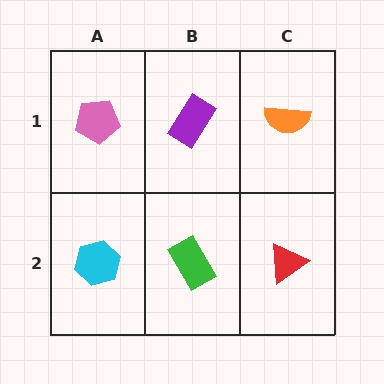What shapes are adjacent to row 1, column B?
A green rectangle (row 2, column B), a pink pentagon (row 1, column A), an orange semicircle (row 1, column C).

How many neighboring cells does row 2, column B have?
3.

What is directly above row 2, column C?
An orange semicircle.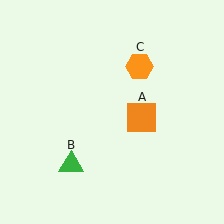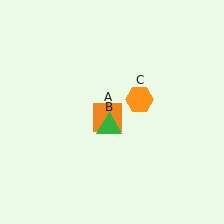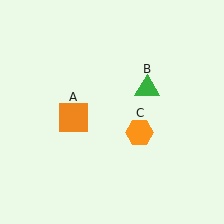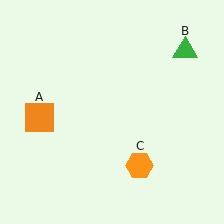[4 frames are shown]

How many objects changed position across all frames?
3 objects changed position: orange square (object A), green triangle (object B), orange hexagon (object C).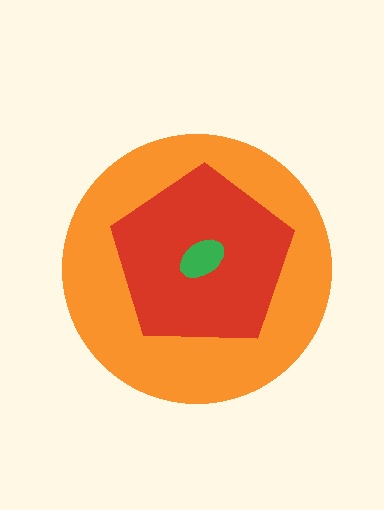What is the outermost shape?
The orange circle.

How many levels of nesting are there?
3.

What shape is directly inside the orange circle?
The red pentagon.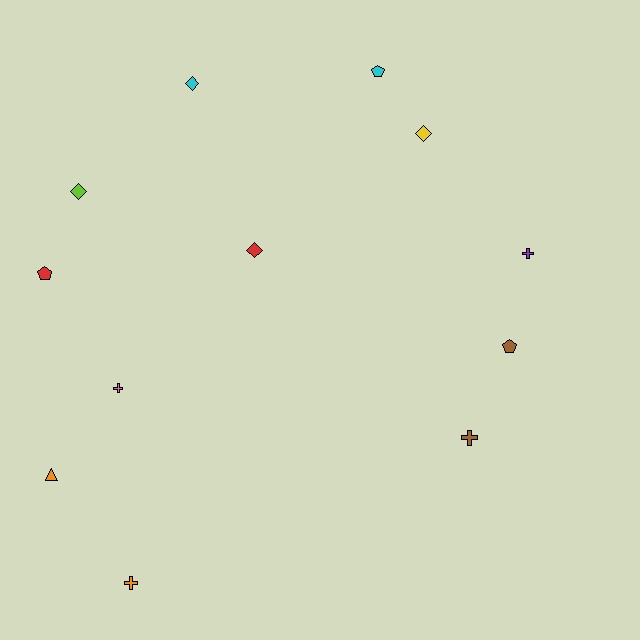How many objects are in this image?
There are 12 objects.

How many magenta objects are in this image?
There are no magenta objects.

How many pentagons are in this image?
There are 3 pentagons.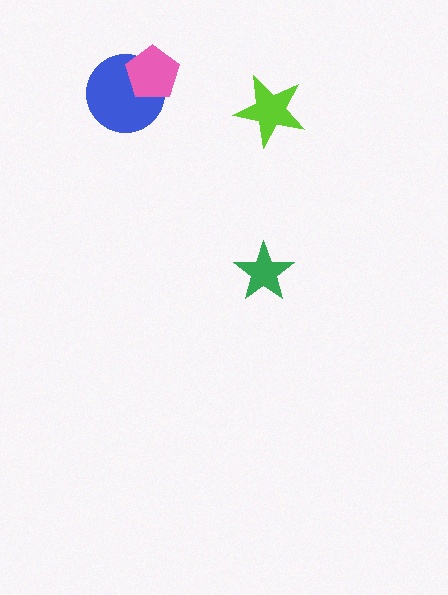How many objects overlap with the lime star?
0 objects overlap with the lime star.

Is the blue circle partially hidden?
Yes, it is partially covered by another shape.